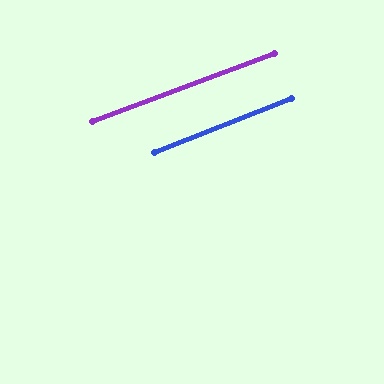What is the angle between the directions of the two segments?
Approximately 1 degree.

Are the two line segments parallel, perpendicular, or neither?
Parallel — their directions differ by only 0.9°.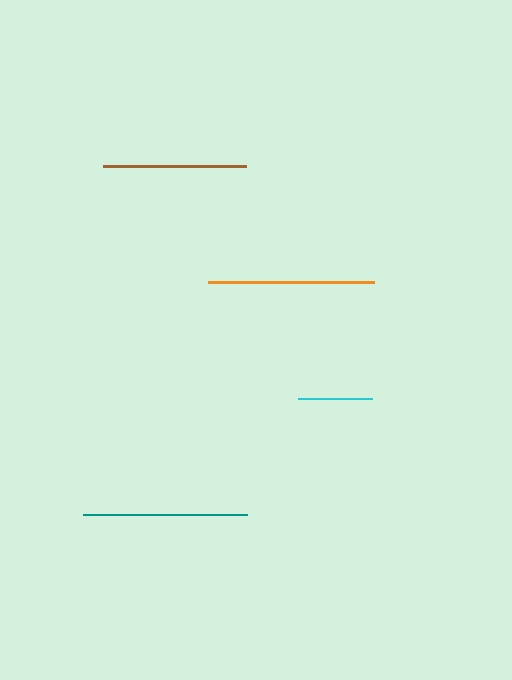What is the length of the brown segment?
The brown segment is approximately 142 pixels long.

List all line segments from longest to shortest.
From longest to shortest: orange, teal, brown, cyan.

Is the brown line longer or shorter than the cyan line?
The brown line is longer than the cyan line.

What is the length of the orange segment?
The orange segment is approximately 165 pixels long.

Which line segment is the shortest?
The cyan line is the shortest at approximately 74 pixels.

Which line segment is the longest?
The orange line is the longest at approximately 165 pixels.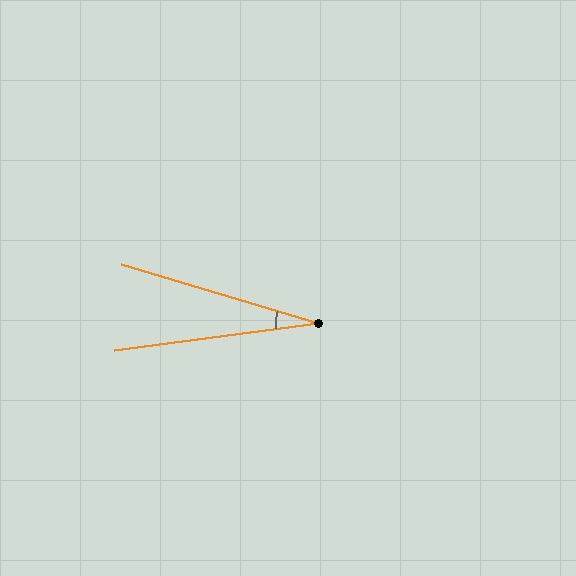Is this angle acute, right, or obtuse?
It is acute.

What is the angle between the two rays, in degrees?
Approximately 24 degrees.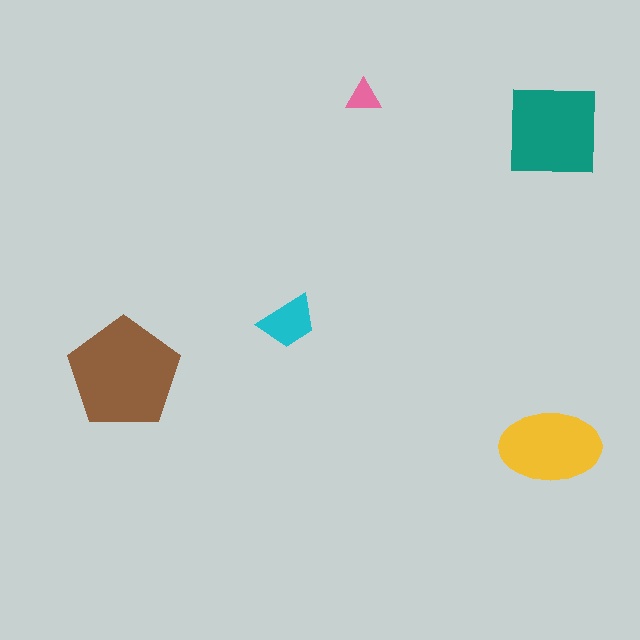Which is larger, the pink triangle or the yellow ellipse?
The yellow ellipse.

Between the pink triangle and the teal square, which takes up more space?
The teal square.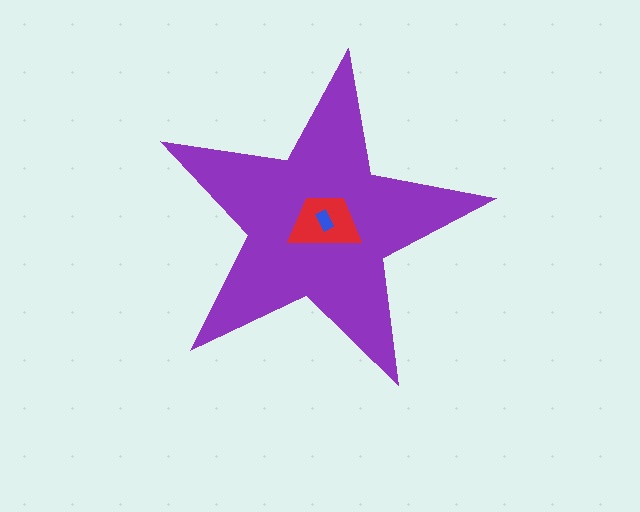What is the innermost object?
The blue rectangle.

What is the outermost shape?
The purple star.